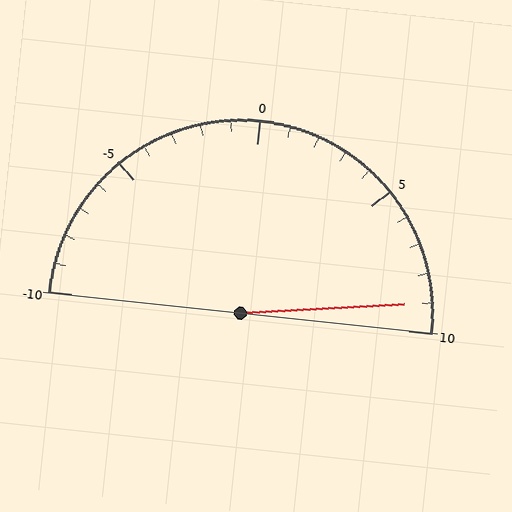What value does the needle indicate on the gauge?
The needle indicates approximately 9.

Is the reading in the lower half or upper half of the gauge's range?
The reading is in the upper half of the range (-10 to 10).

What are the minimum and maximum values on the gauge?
The gauge ranges from -10 to 10.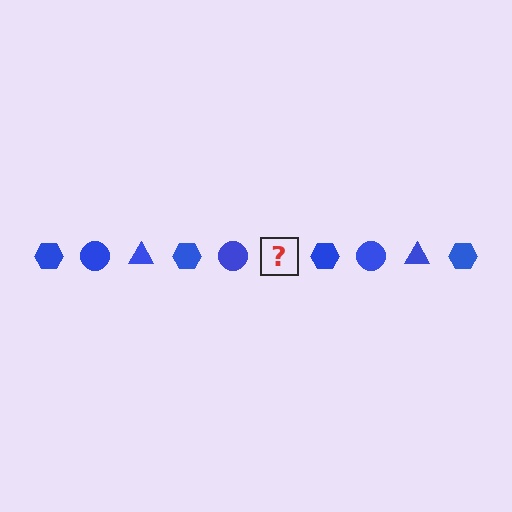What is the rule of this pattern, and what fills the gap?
The rule is that the pattern cycles through hexagon, circle, triangle shapes in blue. The gap should be filled with a blue triangle.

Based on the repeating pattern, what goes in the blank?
The blank should be a blue triangle.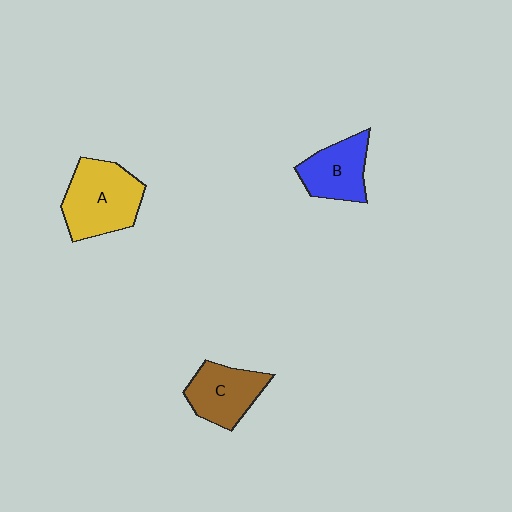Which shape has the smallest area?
Shape B (blue).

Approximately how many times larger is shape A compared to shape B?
Approximately 1.4 times.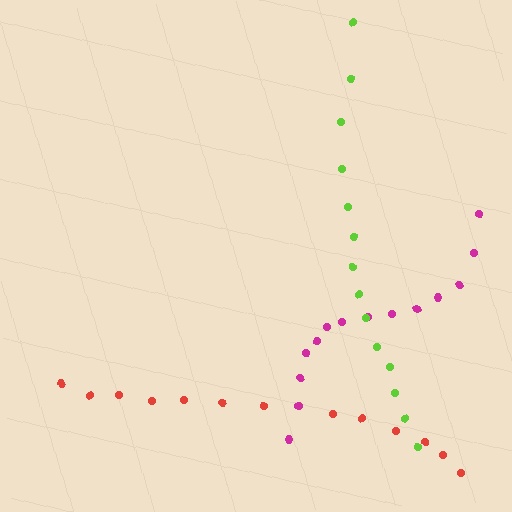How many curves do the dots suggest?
There are 3 distinct paths.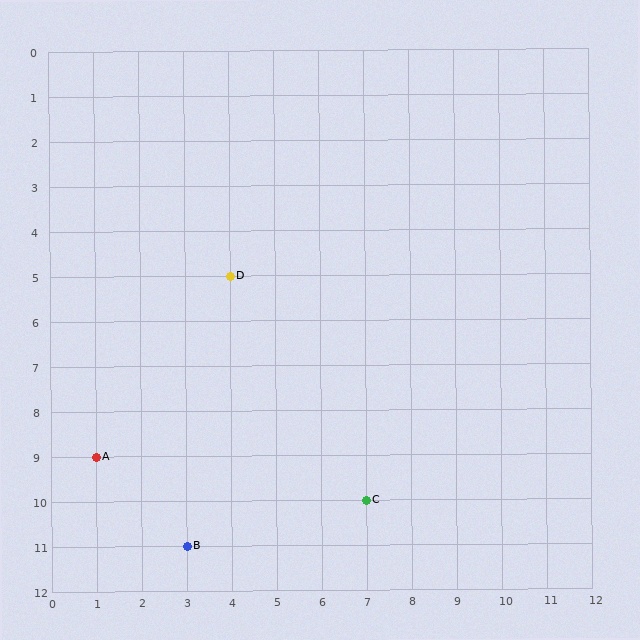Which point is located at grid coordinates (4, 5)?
Point D is at (4, 5).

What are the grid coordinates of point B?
Point B is at grid coordinates (3, 11).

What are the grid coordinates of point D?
Point D is at grid coordinates (4, 5).